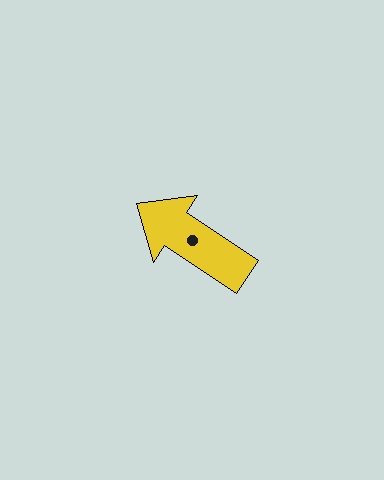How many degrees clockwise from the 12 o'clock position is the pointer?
Approximately 303 degrees.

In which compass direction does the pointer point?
Northwest.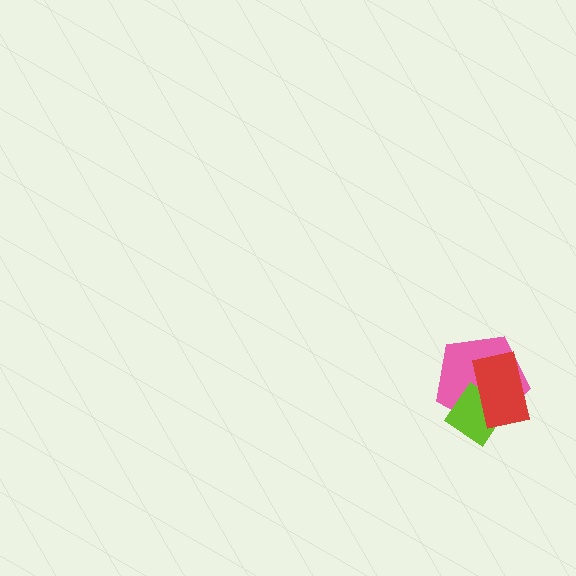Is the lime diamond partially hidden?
Yes, it is partially covered by another shape.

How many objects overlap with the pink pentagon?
2 objects overlap with the pink pentagon.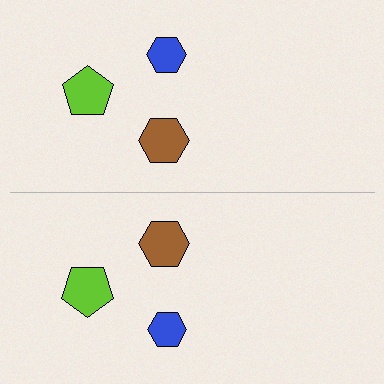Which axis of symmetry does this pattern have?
The pattern has a horizontal axis of symmetry running through the center of the image.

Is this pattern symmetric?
Yes, this pattern has bilateral (reflection) symmetry.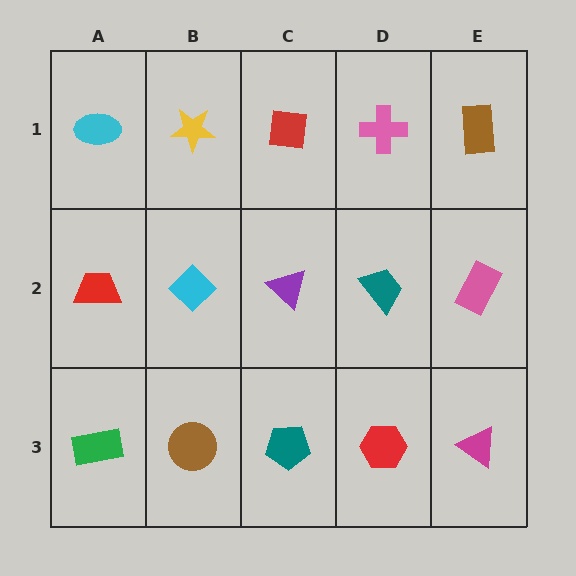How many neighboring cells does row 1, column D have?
3.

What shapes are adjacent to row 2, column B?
A yellow star (row 1, column B), a brown circle (row 3, column B), a red trapezoid (row 2, column A), a purple triangle (row 2, column C).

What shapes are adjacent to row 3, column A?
A red trapezoid (row 2, column A), a brown circle (row 3, column B).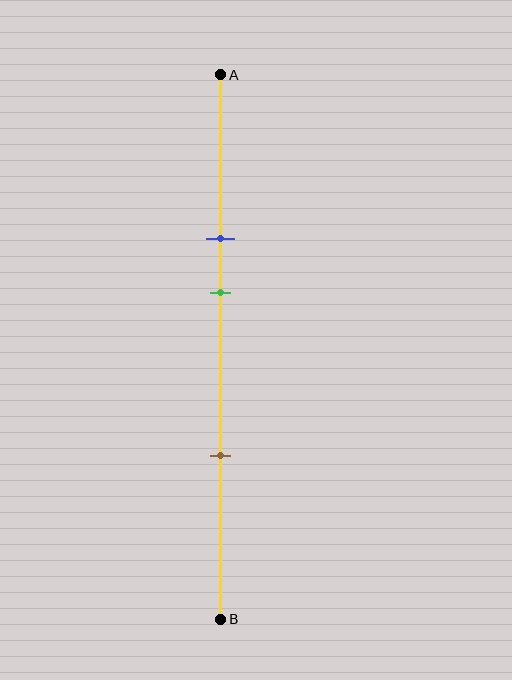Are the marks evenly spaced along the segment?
No, the marks are not evenly spaced.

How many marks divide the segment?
There are 3 marks dividing the segment.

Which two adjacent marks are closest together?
The blue and green marks are the closest adjacent pair.